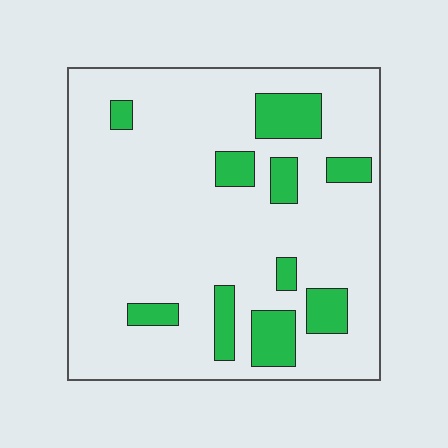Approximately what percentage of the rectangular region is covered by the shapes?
Approximately 15%.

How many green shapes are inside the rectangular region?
10.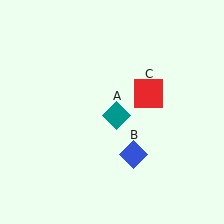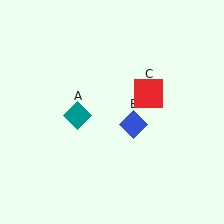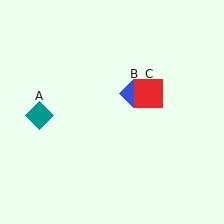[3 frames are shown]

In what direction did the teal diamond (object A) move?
The teal diamond (object A) moved left.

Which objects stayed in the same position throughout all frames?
Red square (object C) remained stationary.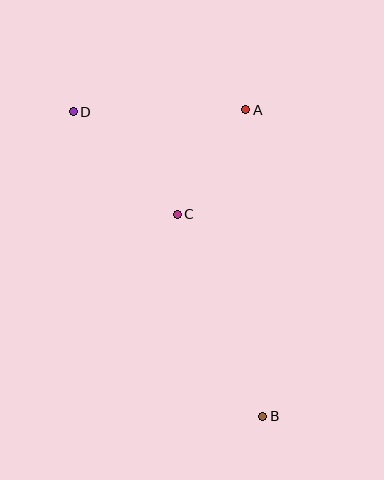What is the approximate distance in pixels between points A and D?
The distance between A and D is approximately 172 pixels.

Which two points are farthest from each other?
Points B and D are farthest from each other.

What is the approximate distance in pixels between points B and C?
The distance between B and C is approximately 219 pixels.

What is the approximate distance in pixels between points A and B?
The distance between A and B is approximately 307 pixels.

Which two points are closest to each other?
Points A and C are closest to each other.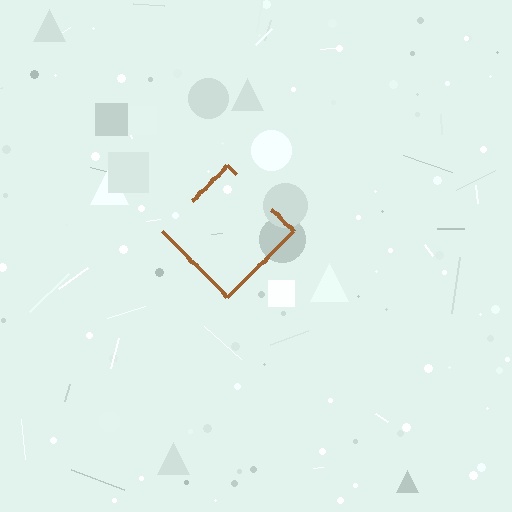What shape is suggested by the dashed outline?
The dashed outline suggests a diamond.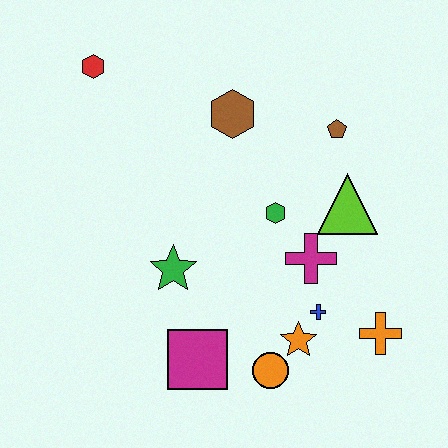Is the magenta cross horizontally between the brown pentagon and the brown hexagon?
Yes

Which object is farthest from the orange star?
The red hexagon is farthest from the orange star.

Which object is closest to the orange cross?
The blue cross is closest to the orange cross.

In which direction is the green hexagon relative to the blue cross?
The green hexagon is above the blue cross.